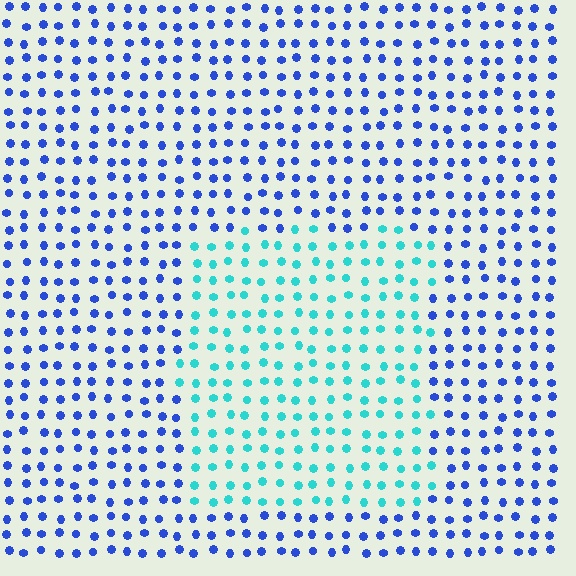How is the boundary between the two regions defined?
The boundary is defined purely by a slight shift in hue (about 51 degrees). Spacing, size, and orientation are identical on both sides.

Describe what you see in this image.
The image is filled with small blue elements in a uniform arrangement. A rectangle-shaped region is visible where the elements are tinted to a slightly different hue, forming a subtle color boundary.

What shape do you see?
I see a rectangle.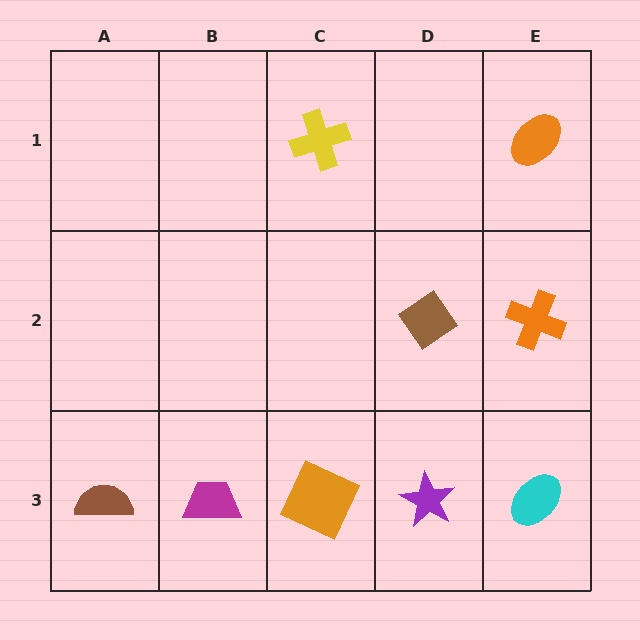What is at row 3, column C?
An orange square.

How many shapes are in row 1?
2 shapes.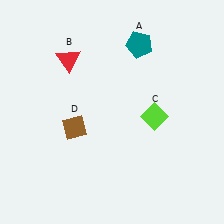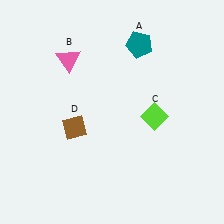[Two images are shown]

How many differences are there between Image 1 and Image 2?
There is 1 difference between the two images.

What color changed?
The triangle (B) changed from red in Image 1 to pink in Image 2.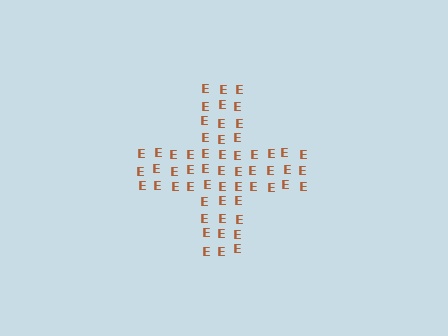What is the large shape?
The large shape is a cross.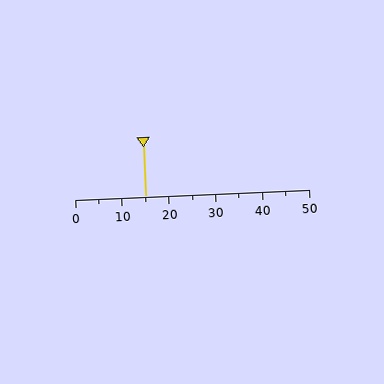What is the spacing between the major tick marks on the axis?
The major ticks are spaced 10 apart.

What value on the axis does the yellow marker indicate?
The marker indicates approximately 15.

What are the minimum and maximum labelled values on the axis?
The axis runs from 0 to 50.